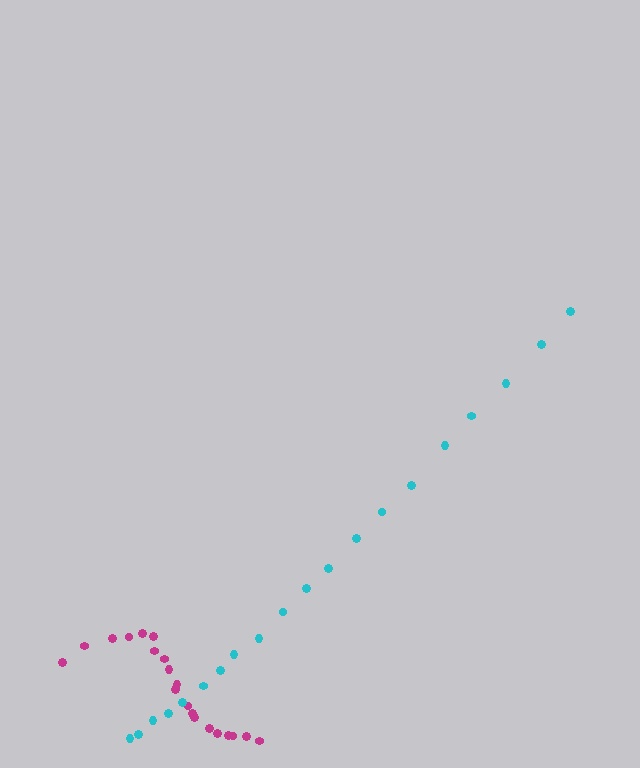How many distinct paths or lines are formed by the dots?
There are 2 distinct paths.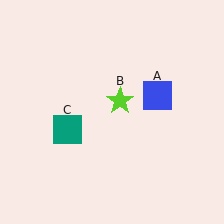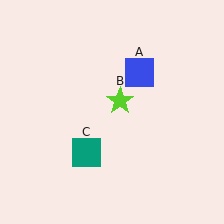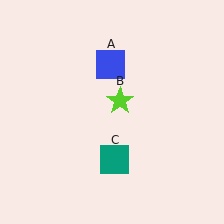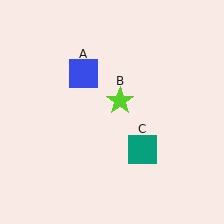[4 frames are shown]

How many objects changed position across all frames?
2 objects changed position: blue square (object A), teal square (object C).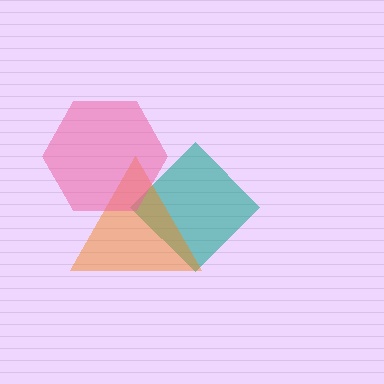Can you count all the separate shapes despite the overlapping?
Yes, there are 3 separate shapes.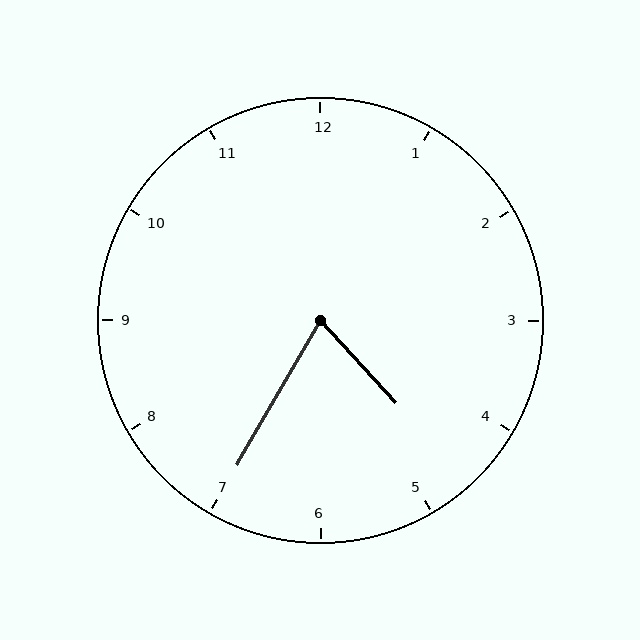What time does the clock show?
4:35.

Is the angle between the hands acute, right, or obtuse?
It is acute.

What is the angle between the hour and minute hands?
Approximately 72 degrees.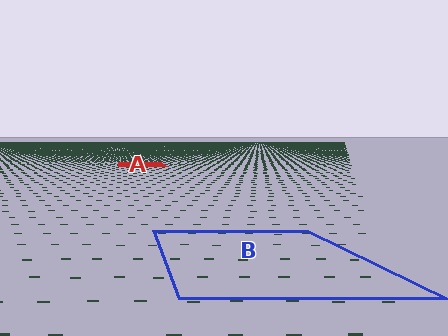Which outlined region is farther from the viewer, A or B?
Region A is farther from the viewer — the texture elements inside it appear smaller and more densely packed.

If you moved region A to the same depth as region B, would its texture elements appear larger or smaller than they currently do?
They would appear larger. At a closer depth, the same texture elements are projected at a bigger on-screen size.